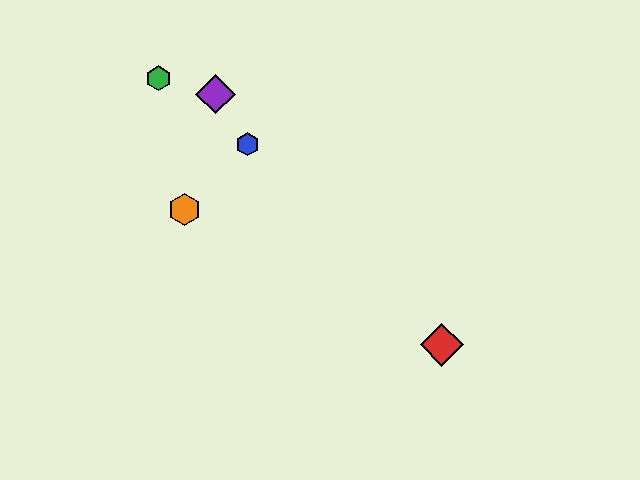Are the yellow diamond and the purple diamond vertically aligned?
Yes, both are at x≈216.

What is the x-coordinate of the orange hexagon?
The orange hexagon is at x≈184.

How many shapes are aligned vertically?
2 shapes (the yellow diamond, the purple diamond) are aligned vertically.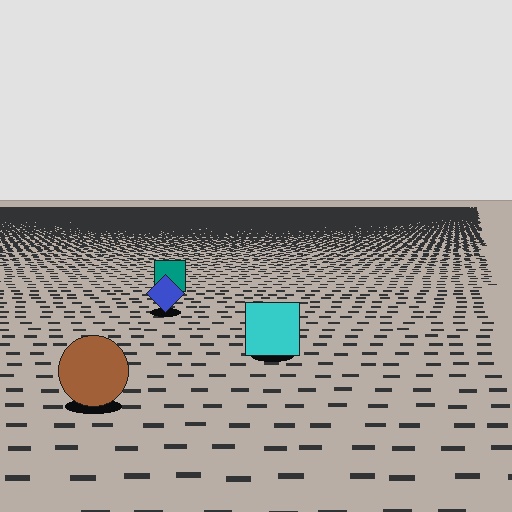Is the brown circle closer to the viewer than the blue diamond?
Yes. The brown circle is closer — you can tell from the texture gradient: the ground texture is coarser near it.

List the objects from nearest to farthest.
From nearest to farthest: the brown circle, the cyan square, the blue diamond, the teal square.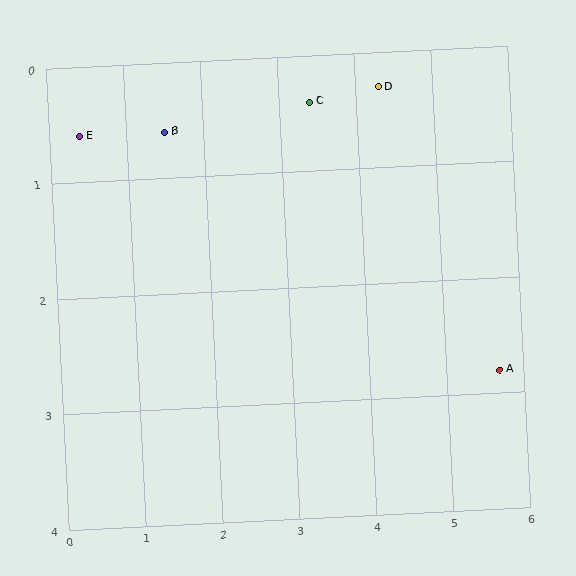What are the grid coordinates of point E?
Point E is at approximately (0.4, 0.6).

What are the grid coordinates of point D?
Point D is at approximately (4.3, 0.3).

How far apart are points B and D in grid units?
Points B and D are about 2.8 grid units apart.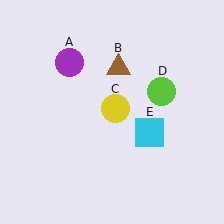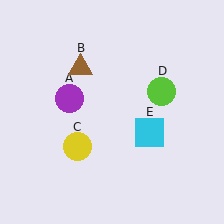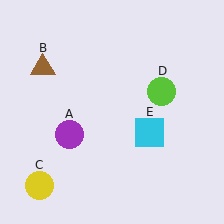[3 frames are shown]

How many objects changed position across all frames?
3 objects changed position: purple circle (object A), brown triangle (object B), yellow circle (object C).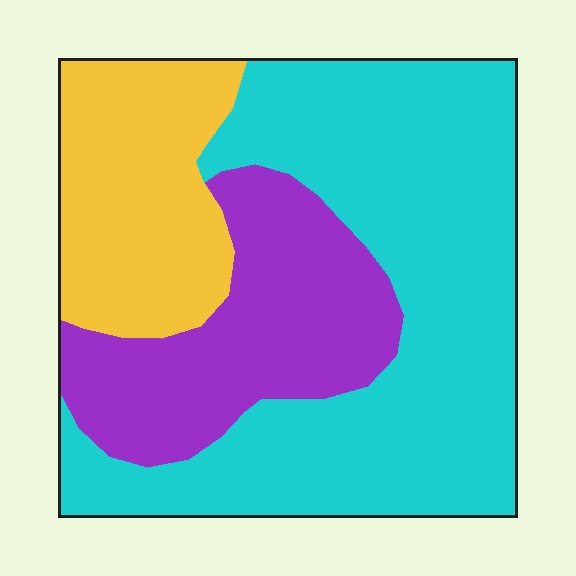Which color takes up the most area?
Cyan, at roughly 55%.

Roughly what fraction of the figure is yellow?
Yellow takes up about one fifth (1/5) of the figure.